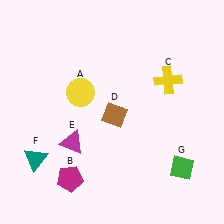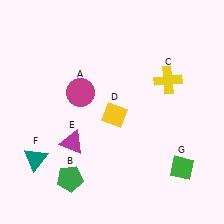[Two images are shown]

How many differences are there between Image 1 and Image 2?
There are 3 differences between the two images.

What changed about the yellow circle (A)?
In Image 1, A is yellow. In Image 2, it changed to magenta.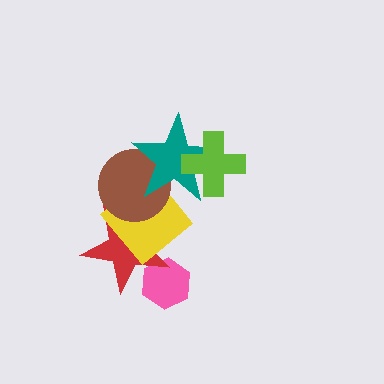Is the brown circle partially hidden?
Yes, it is partially covered by another shape.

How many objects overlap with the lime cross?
1 object overlaps with the lime cross.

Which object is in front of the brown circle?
The teal star is in front of the brown circle.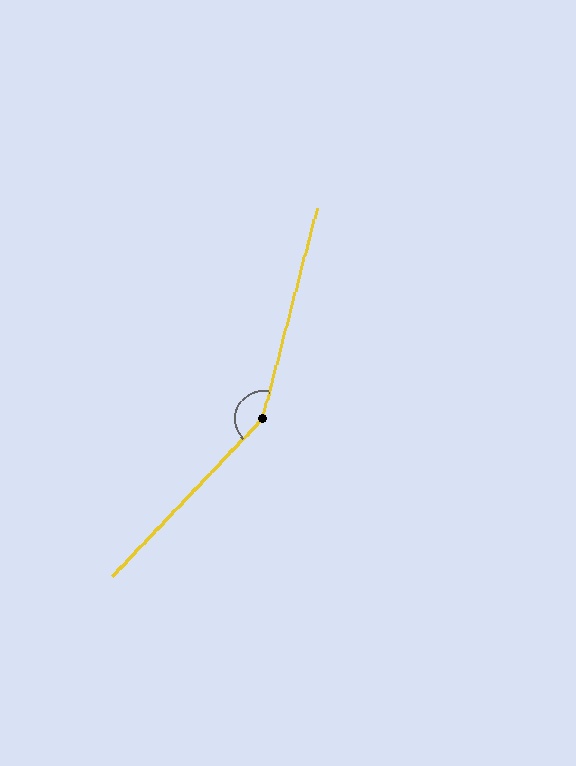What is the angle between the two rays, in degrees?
Approximately 151 degrees.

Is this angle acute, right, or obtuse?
It is obtuse.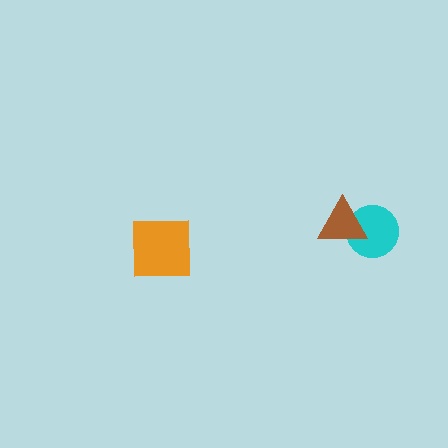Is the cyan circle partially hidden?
Yes, it is partially covered by another shape.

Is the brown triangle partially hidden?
No, no other shape covers it.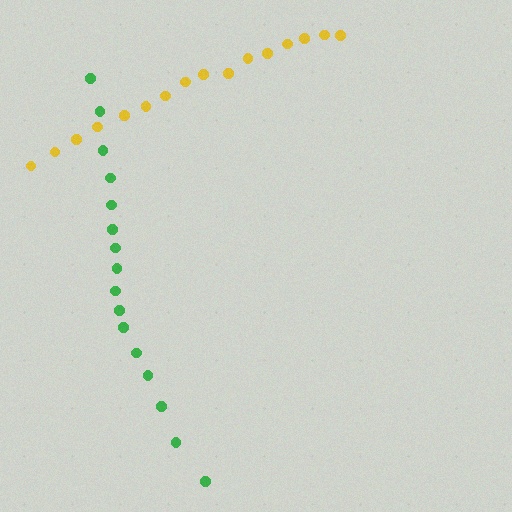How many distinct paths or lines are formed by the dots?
There are 2 distinct paths.